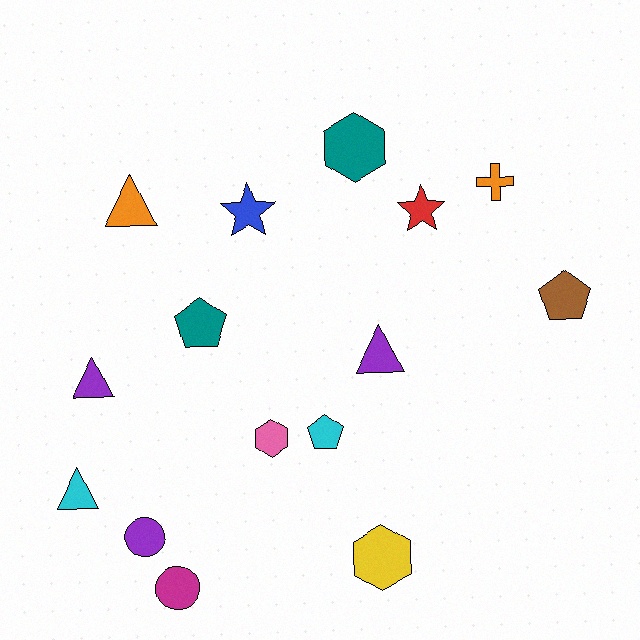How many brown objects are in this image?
There is 1 brown object.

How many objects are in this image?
There are 15 objects.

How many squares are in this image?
There are no squares.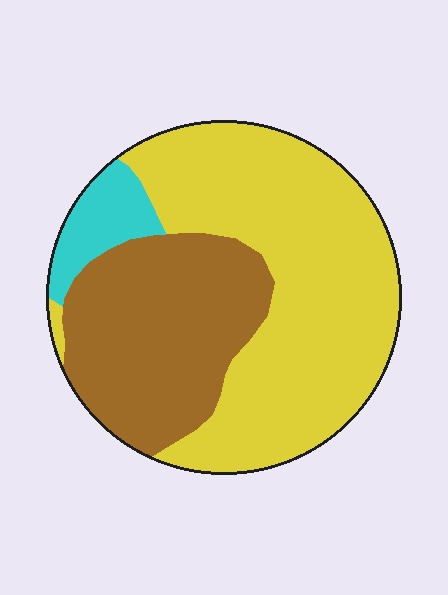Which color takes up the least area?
Cyan, at roughly 10%.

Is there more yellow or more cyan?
Yellow.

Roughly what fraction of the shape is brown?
Brown takes up about one third (1/3) of the shape.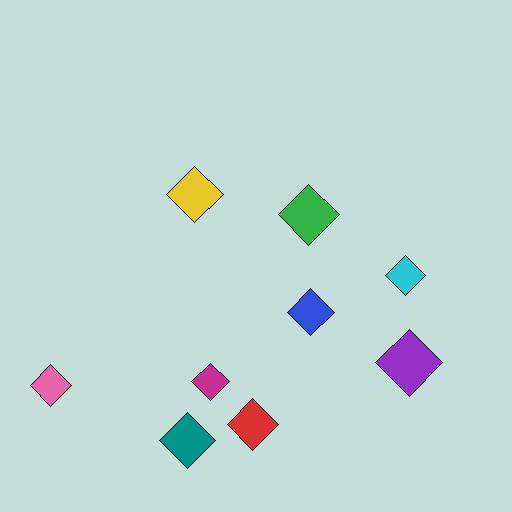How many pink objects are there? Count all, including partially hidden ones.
There is 1 pink object.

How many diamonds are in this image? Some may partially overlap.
There are 9 diamonds.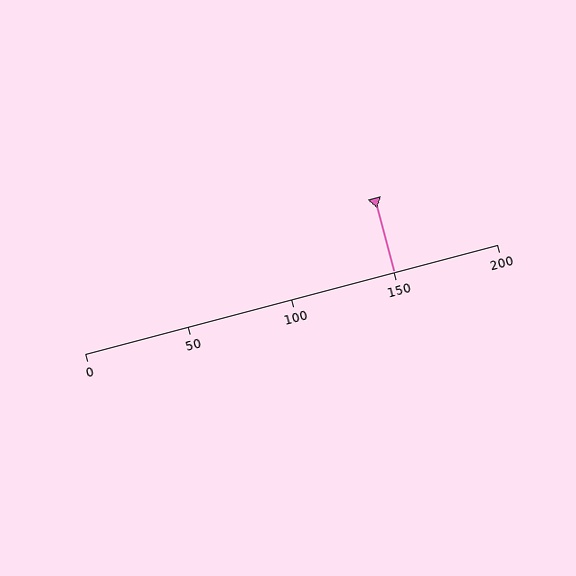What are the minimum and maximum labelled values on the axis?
The axis runs from 0 to 200.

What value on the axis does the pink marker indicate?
The marker indicates approximately 150.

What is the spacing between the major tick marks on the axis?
The major ticks are spaced 50 apart.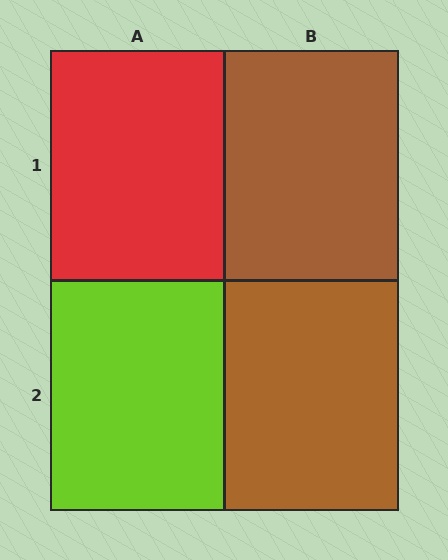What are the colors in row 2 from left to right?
Lime, brown.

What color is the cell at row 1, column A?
Red.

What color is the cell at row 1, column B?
Brown.